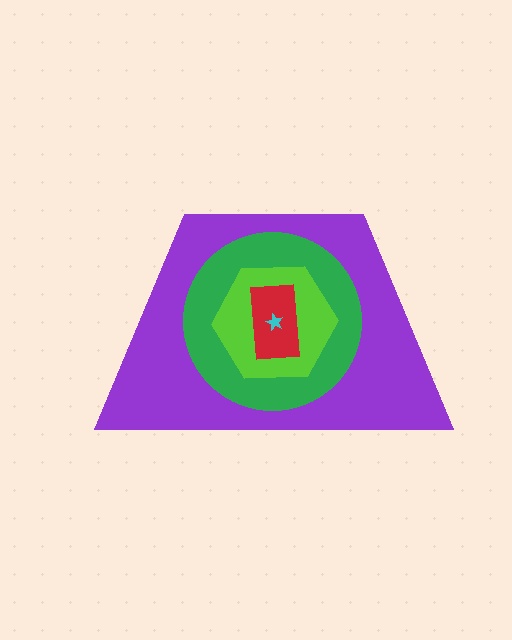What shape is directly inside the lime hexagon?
The red rectangle.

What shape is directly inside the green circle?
The lime hexagon.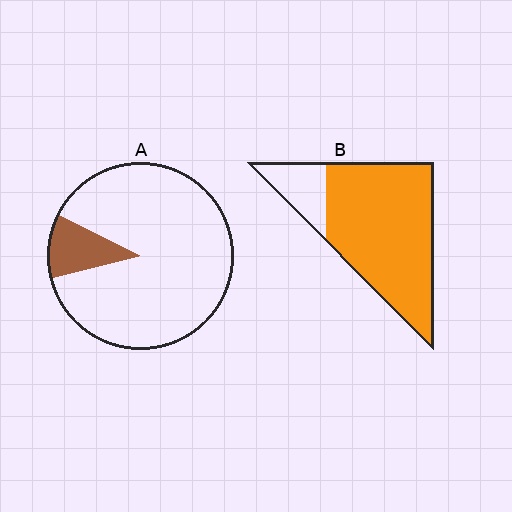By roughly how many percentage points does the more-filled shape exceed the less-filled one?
By roughly 70 percentage points (B over A).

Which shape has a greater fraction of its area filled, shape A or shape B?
Shape B.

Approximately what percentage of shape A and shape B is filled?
A is approximately 10% and B is approximately 80%.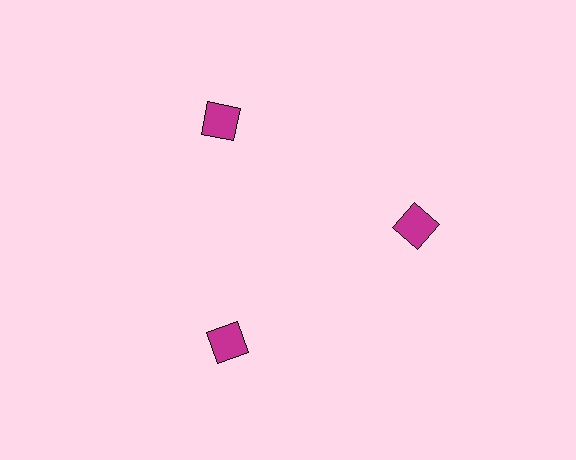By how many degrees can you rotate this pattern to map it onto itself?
The pattern maps onto itself every 120 degrees of rotation.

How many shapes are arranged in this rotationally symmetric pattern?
There are 3 shapes, arranged in 3 groups of 1.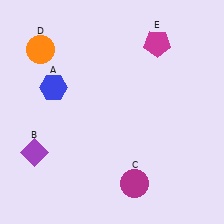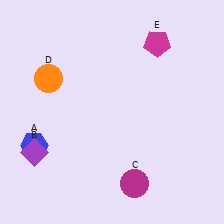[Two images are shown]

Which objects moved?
The objects that moved are: the blue hexagon (A), the orange circle (D).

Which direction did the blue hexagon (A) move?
The blue hexagon (A) moved down.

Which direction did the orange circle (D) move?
The orange circle (D) moved down.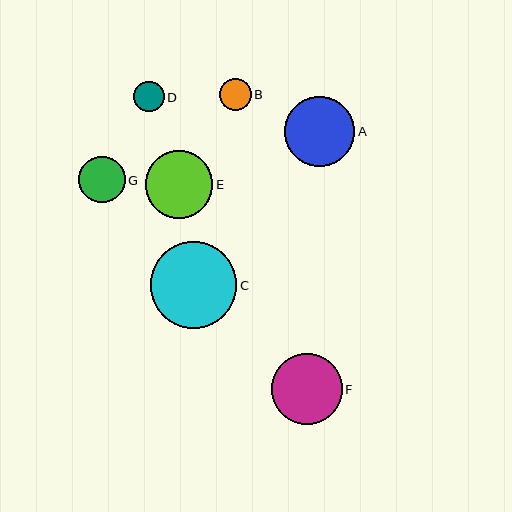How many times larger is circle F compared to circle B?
Circle F is approximately 2.3 times the size of circle B.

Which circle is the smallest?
Circle D is the smallest with a size of approximately 31 pixels.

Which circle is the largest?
Circle C is the largest with a size of approximately 87 pixels.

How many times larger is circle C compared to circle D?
Circle C is approximately 2.8 times the size of circle D.